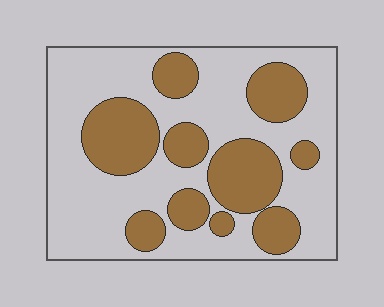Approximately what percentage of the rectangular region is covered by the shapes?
Approximately 35%.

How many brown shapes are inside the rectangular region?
10.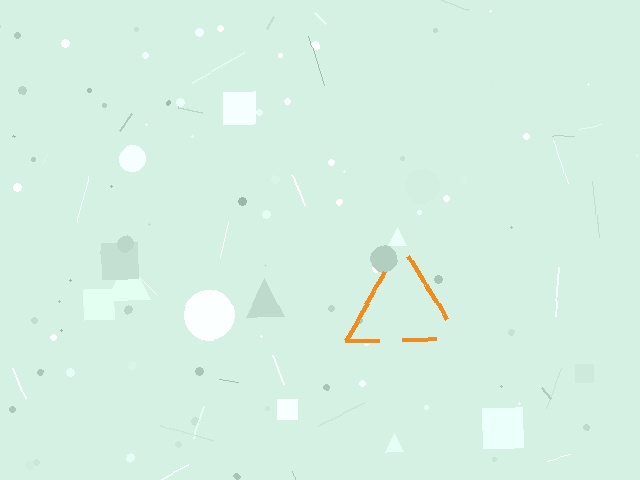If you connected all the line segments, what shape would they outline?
They would outline a triangle.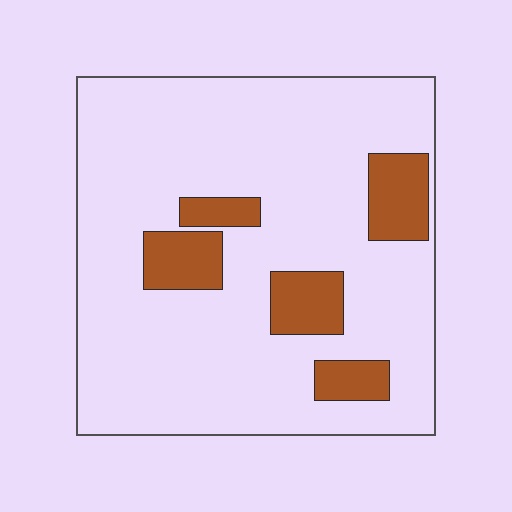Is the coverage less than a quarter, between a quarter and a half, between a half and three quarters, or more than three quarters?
Less than a quarter.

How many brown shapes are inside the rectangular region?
5.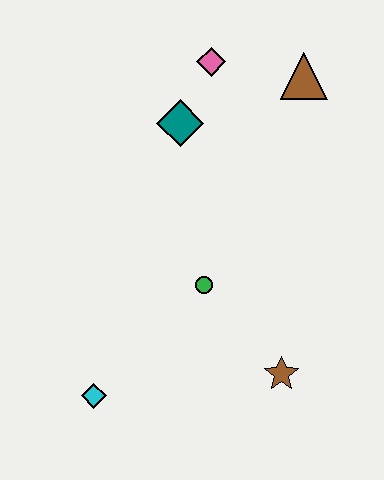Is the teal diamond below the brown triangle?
Yes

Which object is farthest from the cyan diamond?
The brown triangle is farthest from the cyan diamond.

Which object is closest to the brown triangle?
The pink diamond is closest to the brown triangle.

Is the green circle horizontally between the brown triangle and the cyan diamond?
Yes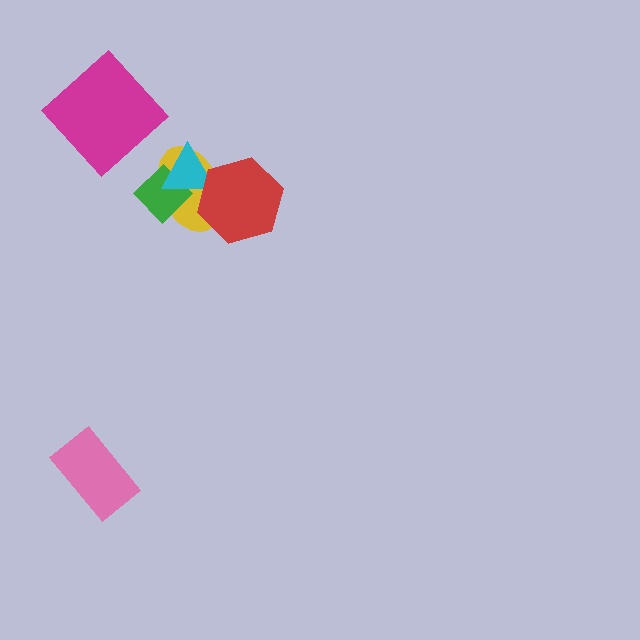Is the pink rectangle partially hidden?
No, no other shape covers it.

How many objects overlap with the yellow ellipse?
3 objects overlap with the yellow ellipse.